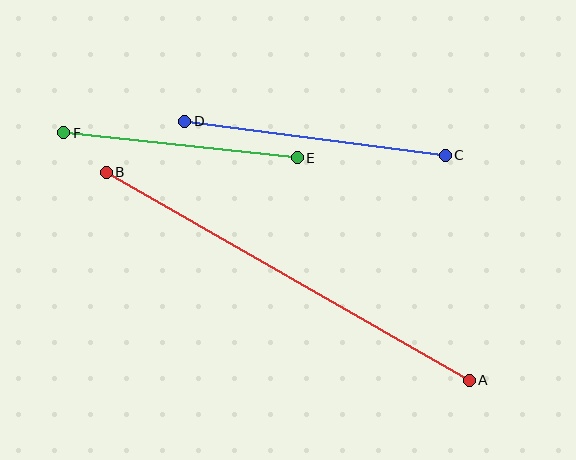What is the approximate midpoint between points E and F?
The midpoint is at approximately (181, 145) pixels.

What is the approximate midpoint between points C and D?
The midpoint is at approximately (315, 138) pixels.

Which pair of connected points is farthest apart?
Points A and B are farthest apart.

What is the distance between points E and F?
The distance is approximately 235 pixels.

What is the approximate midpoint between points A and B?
The midpoint is at approximately (288, 276) pixels.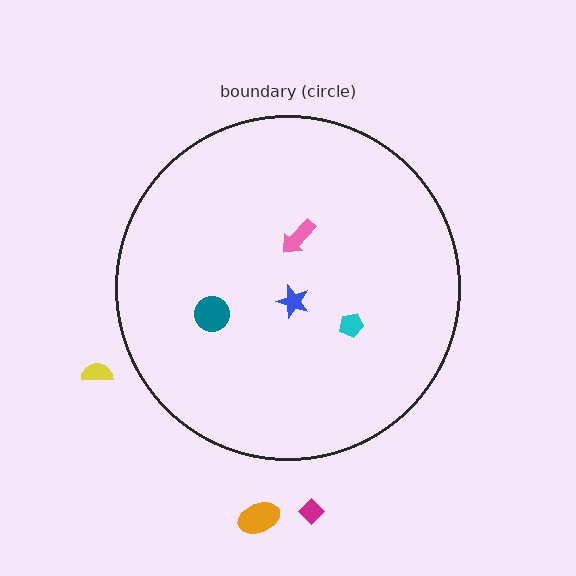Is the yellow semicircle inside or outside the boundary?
Outside.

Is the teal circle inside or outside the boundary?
Inside.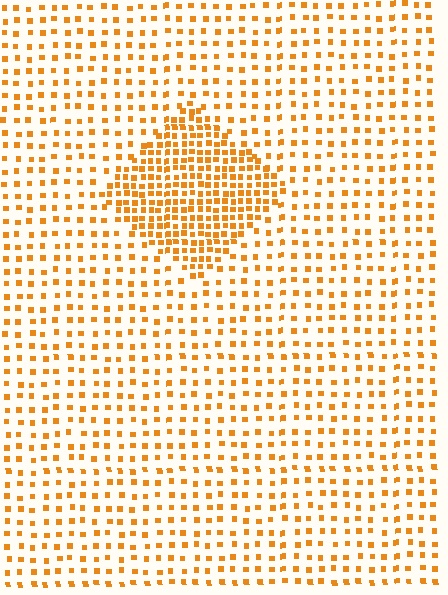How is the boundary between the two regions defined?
The boundary is defined by a change in element density (approximately 2.3x ratio). All elements are the same color, size, and shape.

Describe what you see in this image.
The image contains small orange elements arranged at two different densities. A diamond-shaped region is visible where the elements are more densely packed than the surrounding area.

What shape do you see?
I see a diamond.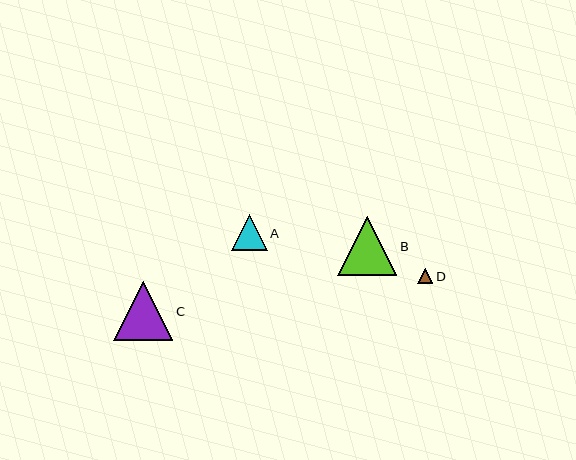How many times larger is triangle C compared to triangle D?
Triangle C is approximately 3.9 times the size of triangle D.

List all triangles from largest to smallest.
From largest to smallest: C, B, A, D.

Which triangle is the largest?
Triangle C is the largest with a size of approximately 59 pixels.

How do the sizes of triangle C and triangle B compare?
Triangle C and triangle B are approximately the same size.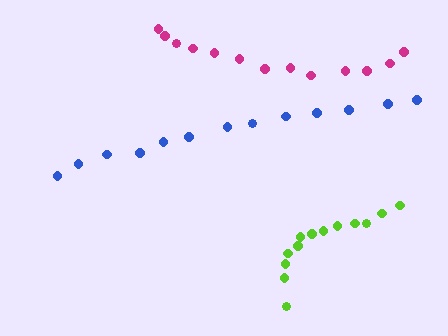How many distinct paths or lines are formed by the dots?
There are 3 distinct paths.